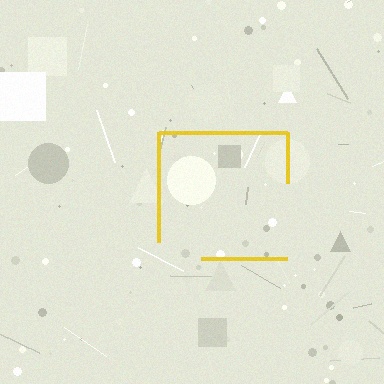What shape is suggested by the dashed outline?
The dashed outline suggests a square.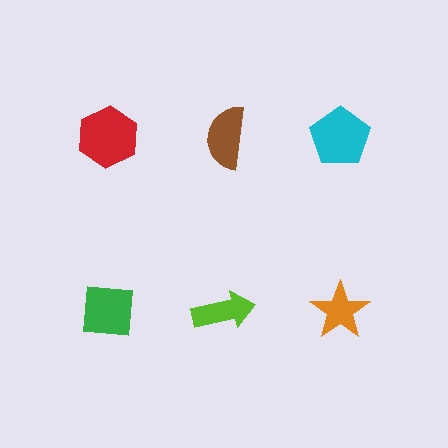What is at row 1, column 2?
A brown semicircle.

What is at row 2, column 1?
A green square.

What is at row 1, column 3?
A cyan pentagon.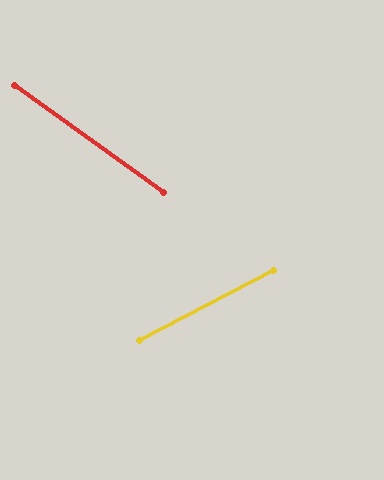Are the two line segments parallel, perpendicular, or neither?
Neither parallel nor perpendicular — they differ by about 63°.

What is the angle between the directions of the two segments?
Approximately 63 degrees.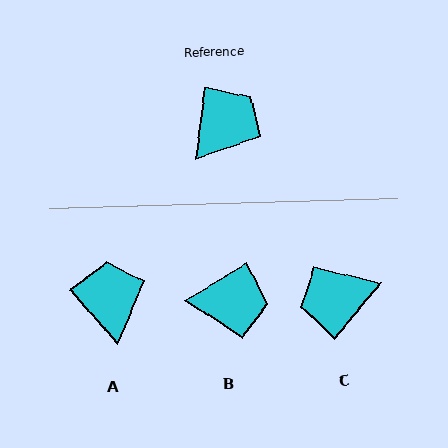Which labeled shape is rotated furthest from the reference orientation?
C, about 148 degrees away.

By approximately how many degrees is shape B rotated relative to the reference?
Approximately 51 degrees clockwise.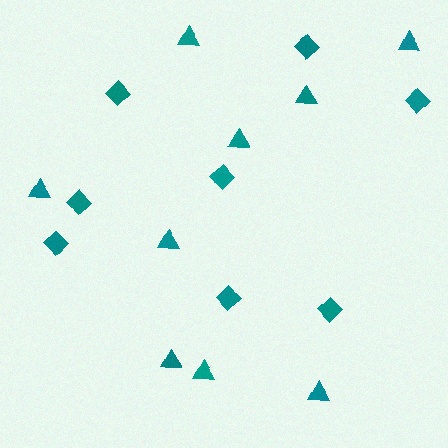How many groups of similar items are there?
There are 2 groups: one group of diamonds (8) and one group of triangles (9).